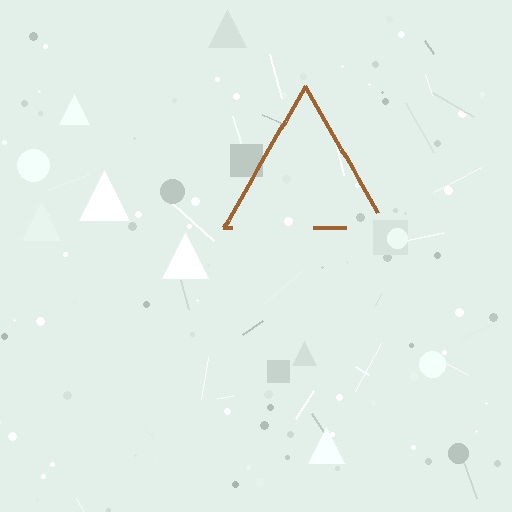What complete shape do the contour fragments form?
The contour fragments form a triangle.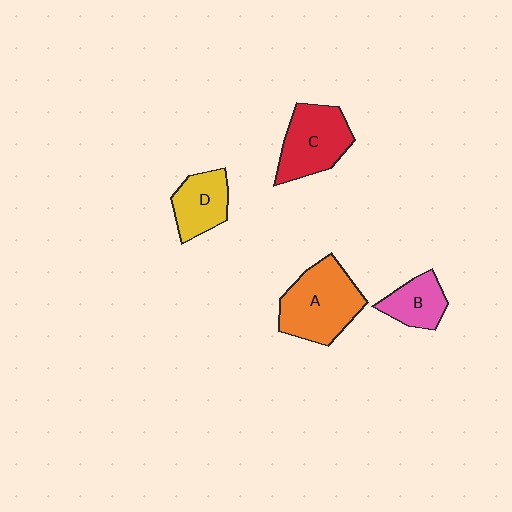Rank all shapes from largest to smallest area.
From largest to smallest: A (orange), C (red), D (yellow), B (pink).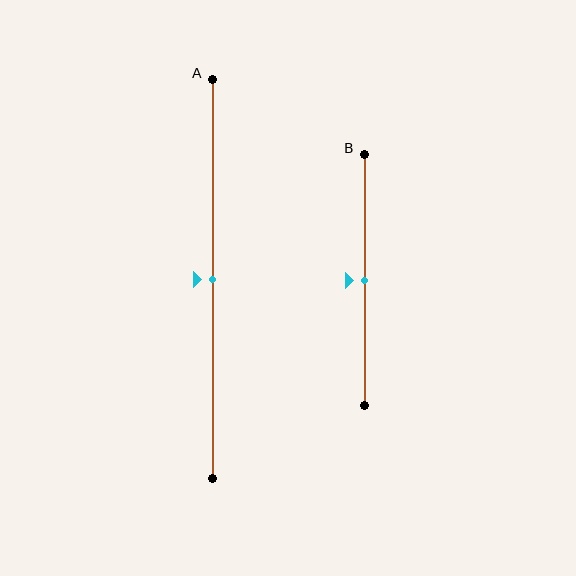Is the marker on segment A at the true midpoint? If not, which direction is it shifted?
Yes, the marker on segment A is at the true midpoint.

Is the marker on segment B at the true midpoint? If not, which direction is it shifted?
Yes, the marker on segment B is at the true midpoint.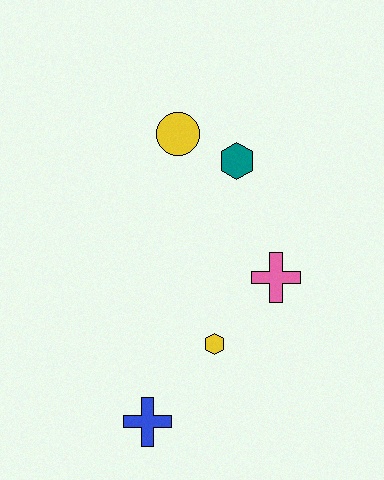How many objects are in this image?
There are 5 objects.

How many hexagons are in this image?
There are 2 hexagons.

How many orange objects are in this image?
There are no orange objects.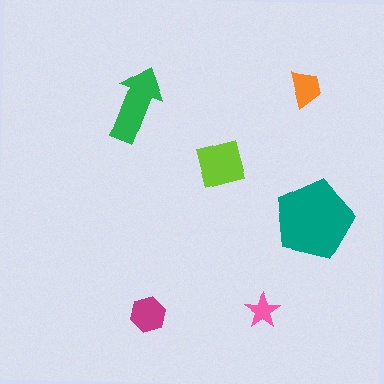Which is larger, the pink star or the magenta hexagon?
The magenta hexagon.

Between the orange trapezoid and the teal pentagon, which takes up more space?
The teal pentagon.